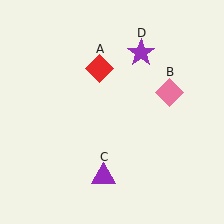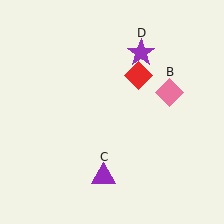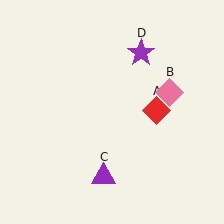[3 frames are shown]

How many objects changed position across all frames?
1 object changed position: red diamond (object A).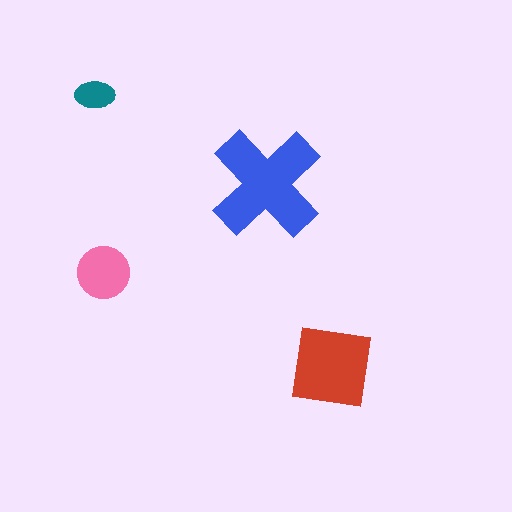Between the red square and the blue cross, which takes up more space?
The blue cross.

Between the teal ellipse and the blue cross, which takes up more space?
The blue cross.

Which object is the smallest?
The teal ellipse.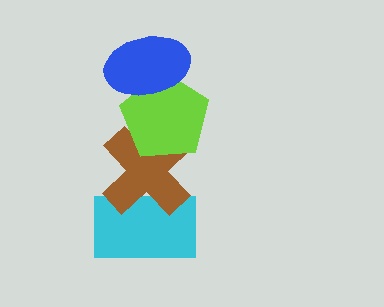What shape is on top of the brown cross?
The lime pentagon is on top of the brown cross.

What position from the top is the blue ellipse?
The blue ellipse is 1st from the top.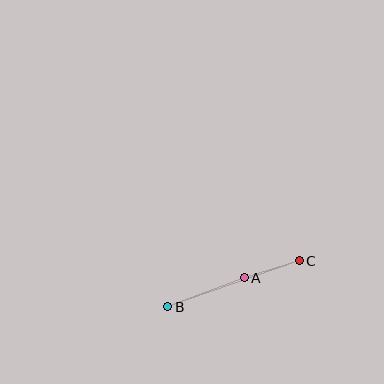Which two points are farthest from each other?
Points B and C are farthest from each other.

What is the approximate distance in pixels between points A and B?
The distance between A and B is approximately 82 pixels.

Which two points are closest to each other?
Points A and C are closest to each other.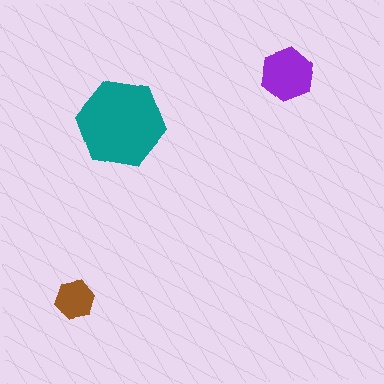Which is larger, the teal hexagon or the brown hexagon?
The teal one.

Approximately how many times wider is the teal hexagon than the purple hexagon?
About 1.5 times wider.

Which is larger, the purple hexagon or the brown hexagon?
The purple one.